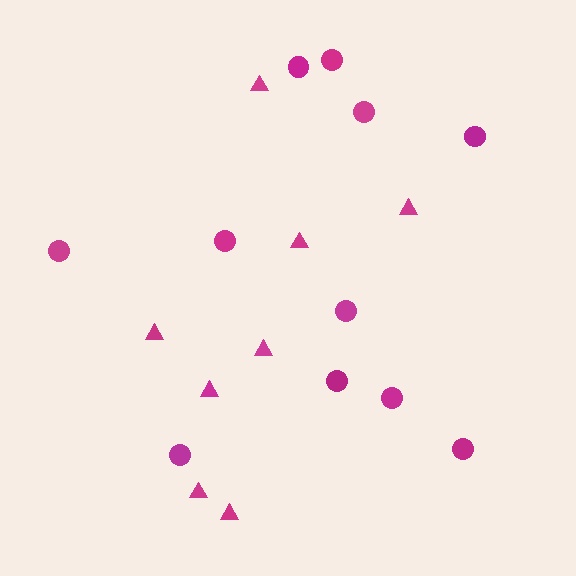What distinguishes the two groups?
There are 2 groups: one group of circles (11) and one group of triangles (8).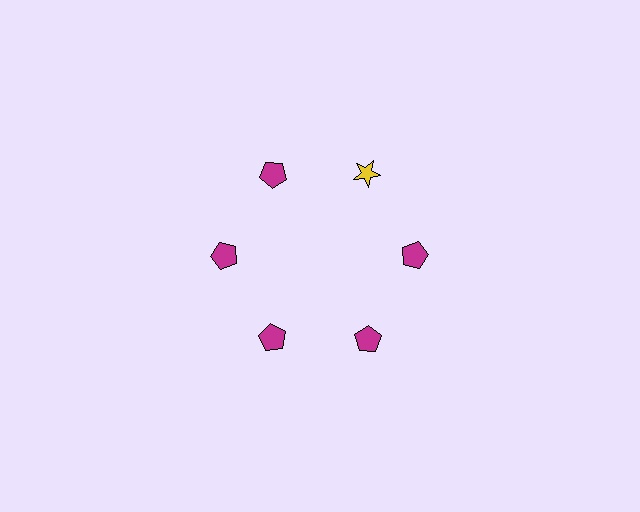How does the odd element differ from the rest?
It differs in both color (yellow instead of magenta) and shape (star instead of pentagon).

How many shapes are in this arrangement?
There are 6 shapes arranged in a ring pattern.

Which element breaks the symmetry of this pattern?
The yellow star at roughly the 1 o'clock position breaks the symmetry. All other shapes are magenta pentagons.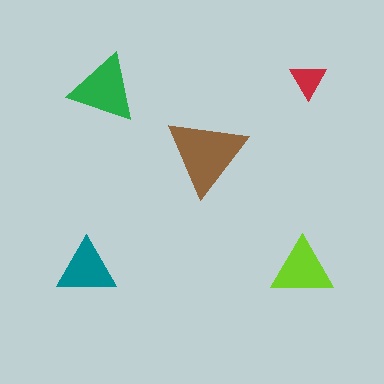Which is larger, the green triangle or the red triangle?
The green one.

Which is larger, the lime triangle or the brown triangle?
The brown one.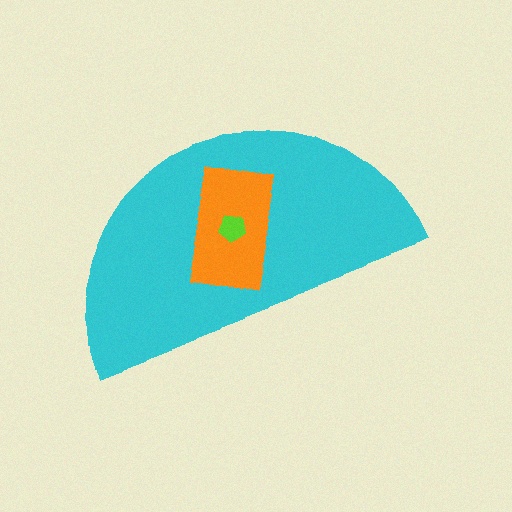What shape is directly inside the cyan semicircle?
The orange rectangle.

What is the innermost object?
The lime pentagon.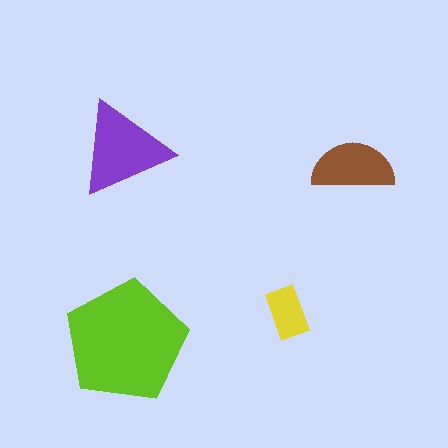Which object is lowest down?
The lime pentagon is bottommost.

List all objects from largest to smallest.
The lime pentagon, the purple triangle, the brown semicircle, the yellow rectangle.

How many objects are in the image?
There are 4 objects in the image.